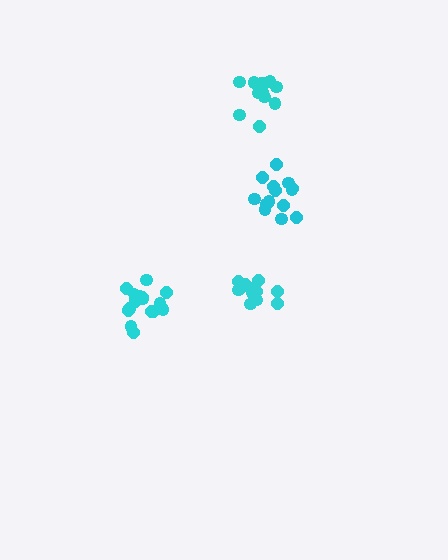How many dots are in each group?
Group 1: 14 dots, Group 2: 14 dots, Group 3: 17 dots, Group 4: 12 dots (57 total).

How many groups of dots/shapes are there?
There are 4 groups.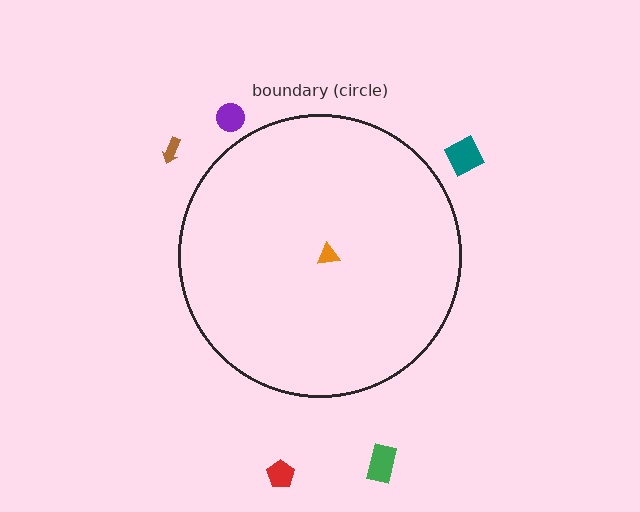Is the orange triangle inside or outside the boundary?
Inside.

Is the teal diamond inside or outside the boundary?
Outside.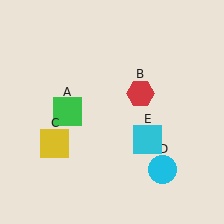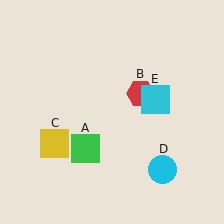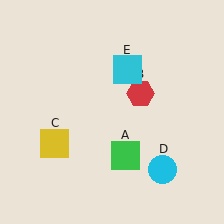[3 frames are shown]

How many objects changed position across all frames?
2 objects changed position: green square (object A), cyan square (object E).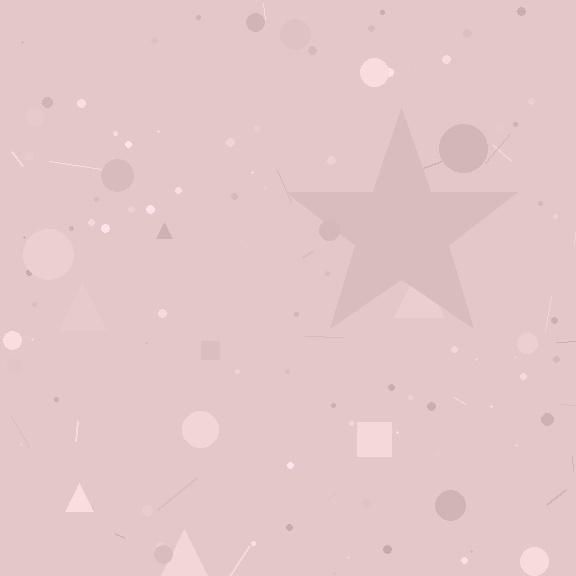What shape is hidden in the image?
A star is hidden in the image.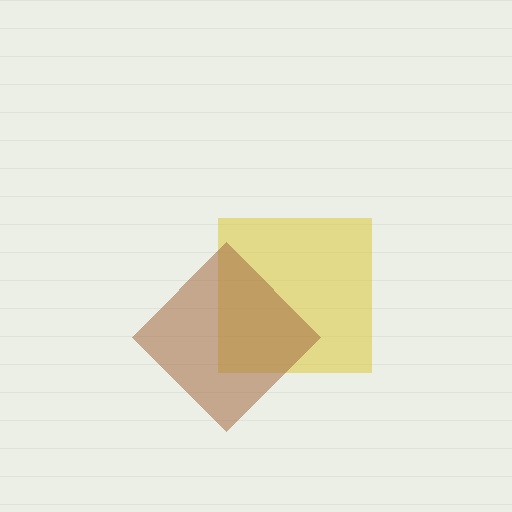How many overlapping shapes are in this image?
There are 2 overlapping shapes in the image.